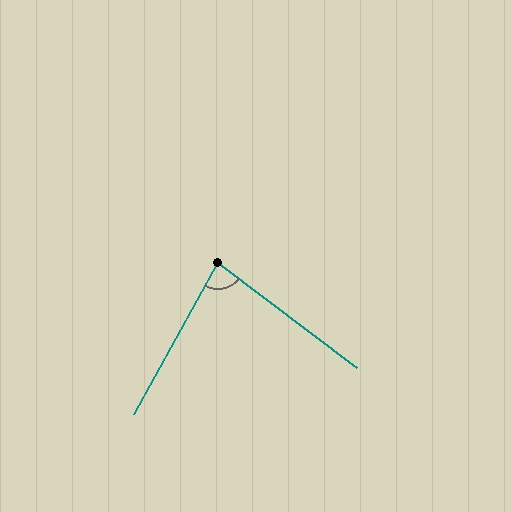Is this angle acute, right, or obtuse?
It is acute.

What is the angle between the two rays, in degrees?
Approximately 82 degrees.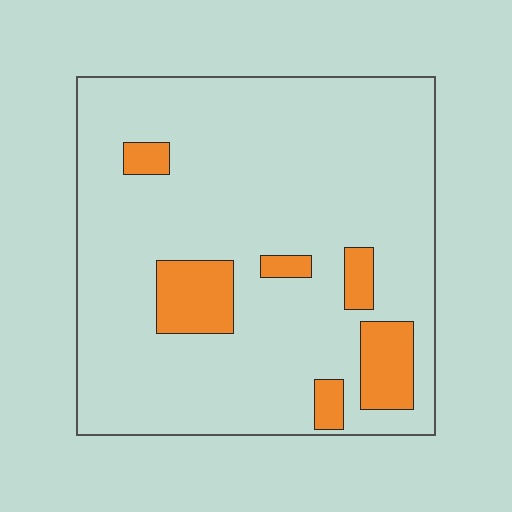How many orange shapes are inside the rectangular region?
6.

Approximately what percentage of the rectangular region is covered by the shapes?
Approximately 15%.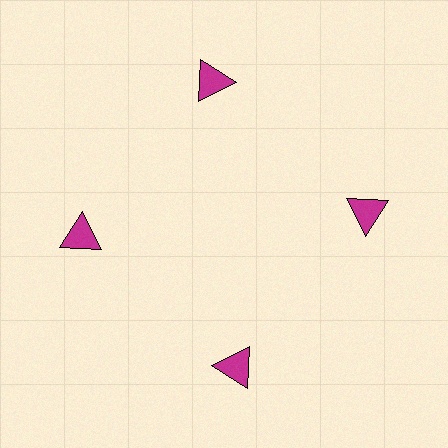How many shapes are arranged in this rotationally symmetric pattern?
There are 4 shapes, arranged in 4 groups of 1.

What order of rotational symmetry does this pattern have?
This pattern has 4-fold rotational symmetry.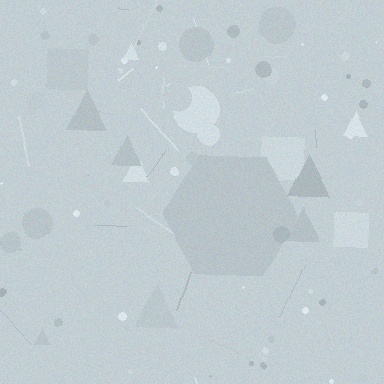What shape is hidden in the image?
A hexagon is hidden in the image.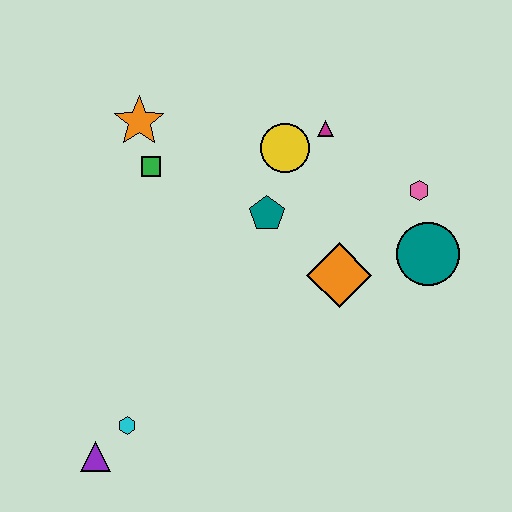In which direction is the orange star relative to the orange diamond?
The orange star is to the left of the orange diamond.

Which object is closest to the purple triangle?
The cyan hexagon is closest to the purple triangle.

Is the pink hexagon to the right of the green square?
Yes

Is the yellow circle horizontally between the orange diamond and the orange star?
Yes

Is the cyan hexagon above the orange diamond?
No